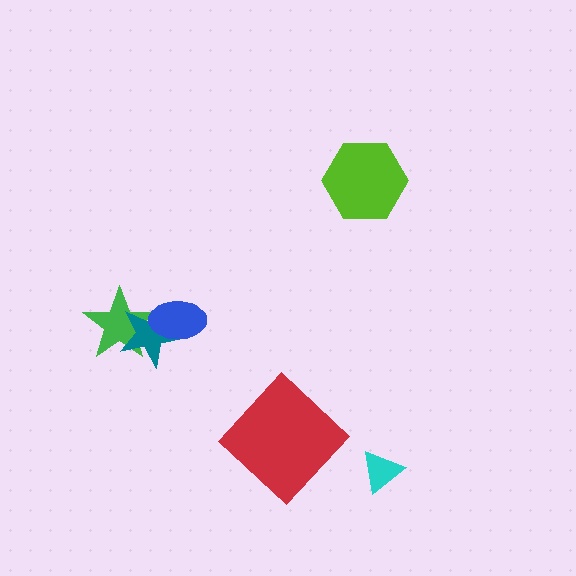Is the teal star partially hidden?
Yes, it is partially covered by another shape.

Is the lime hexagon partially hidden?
No, no other shape covers it.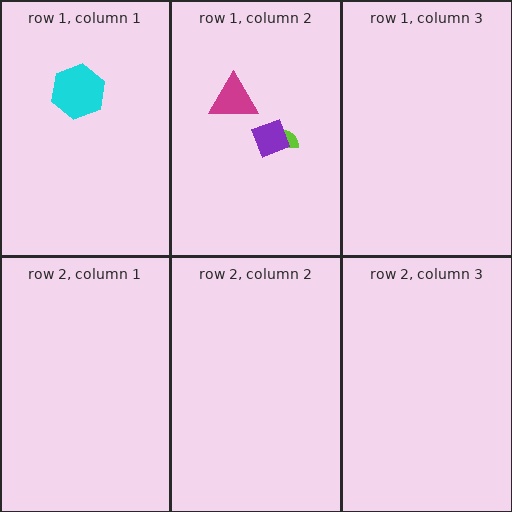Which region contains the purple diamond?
The row 1, column 2 region.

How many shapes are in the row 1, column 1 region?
1.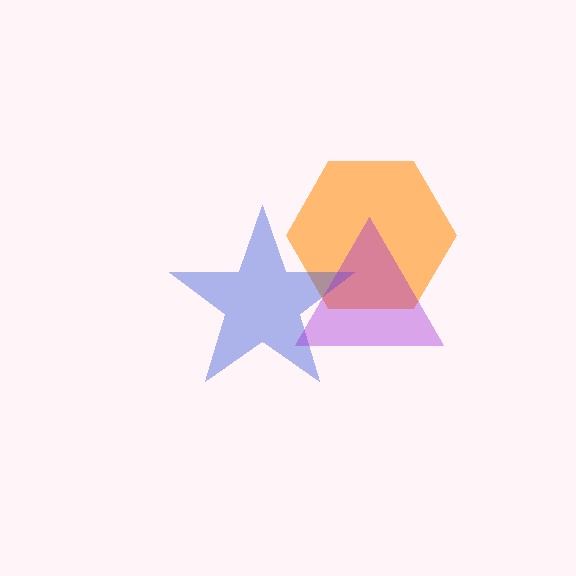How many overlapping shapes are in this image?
There are 3 overlapping shapes in the image.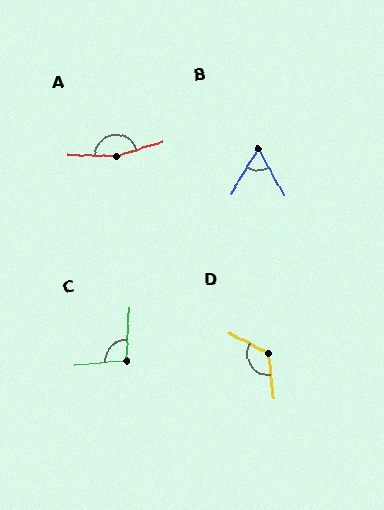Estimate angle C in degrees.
Approximately 98 degrees.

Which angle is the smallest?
B, at approximately 59 degrees.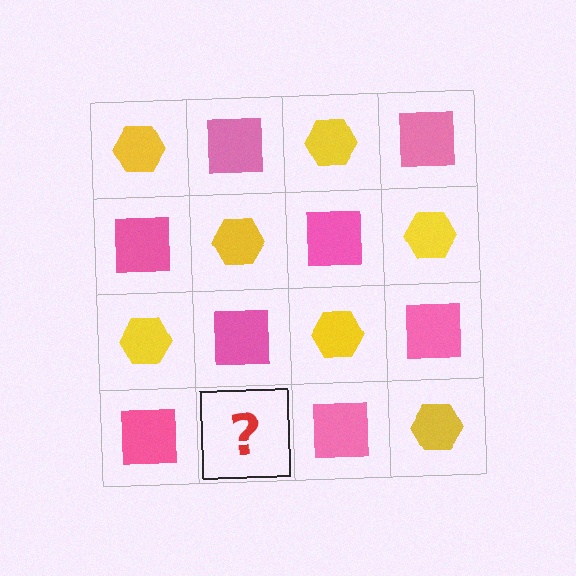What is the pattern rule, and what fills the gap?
The rule is that it alternates yellow hexagon and pink square in a checkerboard pattern. The gap should be filled with a yellow hexagon.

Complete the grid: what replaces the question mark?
The question mark should be replaced with a yellow hexagon.